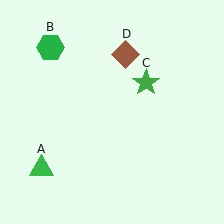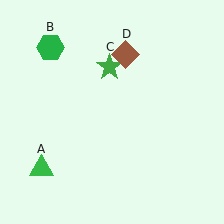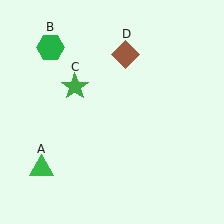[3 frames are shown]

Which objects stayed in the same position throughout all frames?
Green triangle (object A) and green hexagon (object B) and brown diamond (object D) remained stationary.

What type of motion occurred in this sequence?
The green star (object C) rotated counterclockwise around the center of the scene.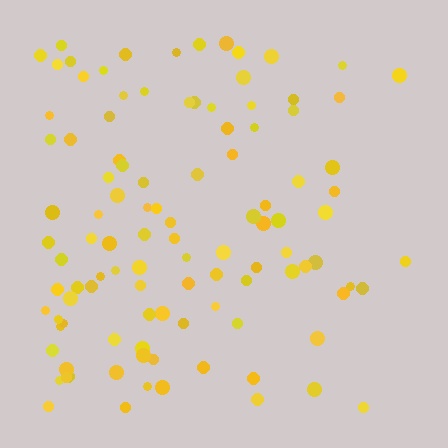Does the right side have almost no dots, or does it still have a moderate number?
Still a moderate number, just noticeably fewer than the left.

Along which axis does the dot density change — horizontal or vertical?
Horizontal.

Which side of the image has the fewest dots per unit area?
The right.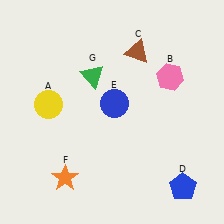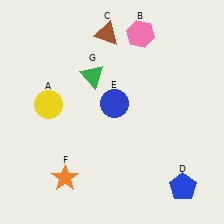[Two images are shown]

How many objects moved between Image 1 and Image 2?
2 objects moved between the two images.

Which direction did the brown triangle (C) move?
The brown triangle (C) moved left.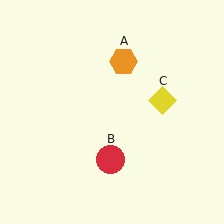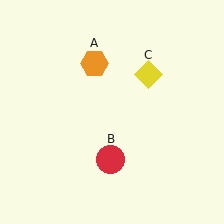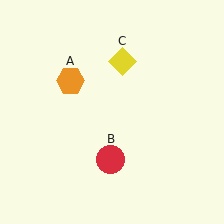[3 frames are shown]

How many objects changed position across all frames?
2 objects changed position: orange hexagon (object A), yellow diamond (object C).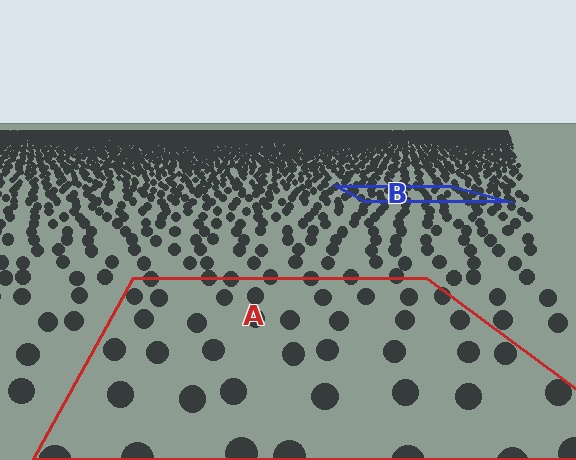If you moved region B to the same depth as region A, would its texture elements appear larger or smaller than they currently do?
They would appear larger. At a closer depth, the same texture elements are projected at a bigger on-screen size.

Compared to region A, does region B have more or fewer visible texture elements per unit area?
Region B has more texture elements per unit area — they are packed more densely because it is farther away.